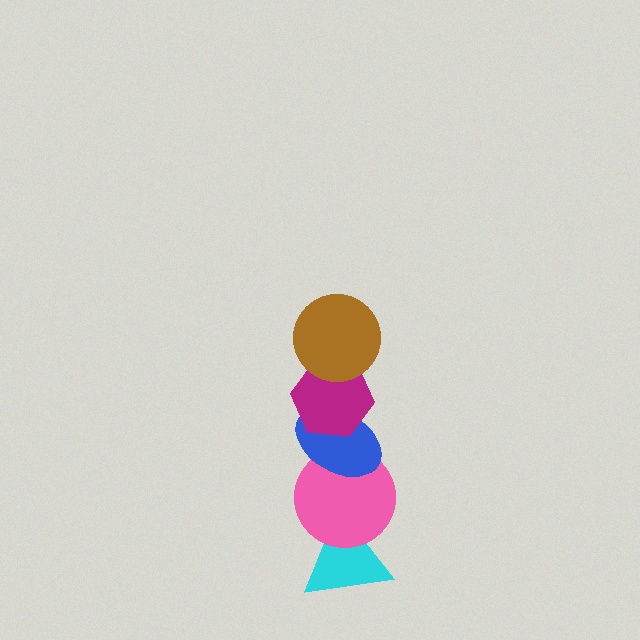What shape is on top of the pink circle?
The blue ellipse is on top of the pink circle.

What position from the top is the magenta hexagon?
The magenta hexagon is 2nd from the top.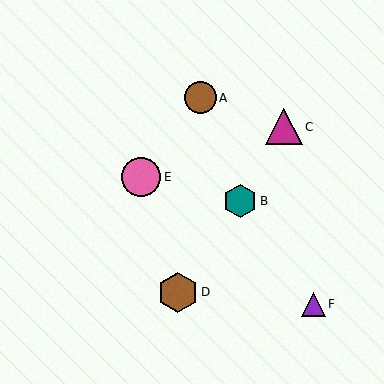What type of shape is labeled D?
Shape D is a brown hexagon.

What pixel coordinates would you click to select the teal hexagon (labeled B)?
Click at (240, 201) to select the teal hexagon B.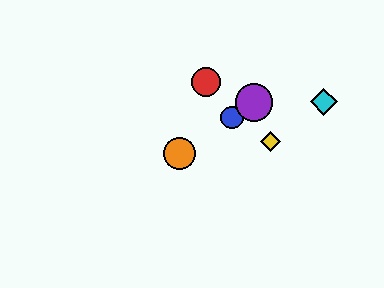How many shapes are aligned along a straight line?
4 shapes (the blue circle, the green diamond, the purple circle, the orange circle) are aligned along a straight line.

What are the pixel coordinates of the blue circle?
The blue circle is at (232, 117).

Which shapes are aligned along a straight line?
The blue circle, the green diamond, the purple circle, the orange circle are aligned along a straight line.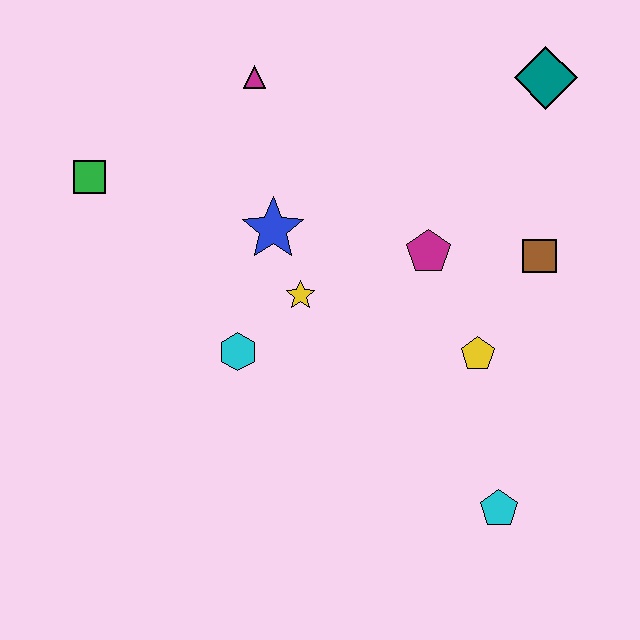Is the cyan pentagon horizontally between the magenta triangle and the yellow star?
No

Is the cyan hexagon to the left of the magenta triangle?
Yes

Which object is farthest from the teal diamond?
The green square is farthest from the teal diamond.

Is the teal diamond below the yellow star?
No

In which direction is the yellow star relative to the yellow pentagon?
The yellow star is to the left of the yellow pentagon.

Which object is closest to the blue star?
The yellow star is closest to the blue star.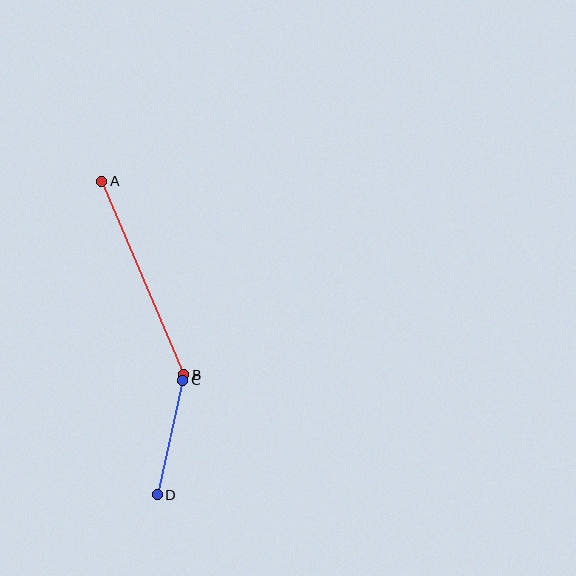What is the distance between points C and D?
The distance is approximately 117 pixels.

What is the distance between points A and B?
The distance is approximately 210 pixels.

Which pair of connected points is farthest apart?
Points A and B are farthest apart.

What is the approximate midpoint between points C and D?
The midpoint is at approximately (170, 438) pixels.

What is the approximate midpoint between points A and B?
The midpoint is at approximately (143, 278) pixels.